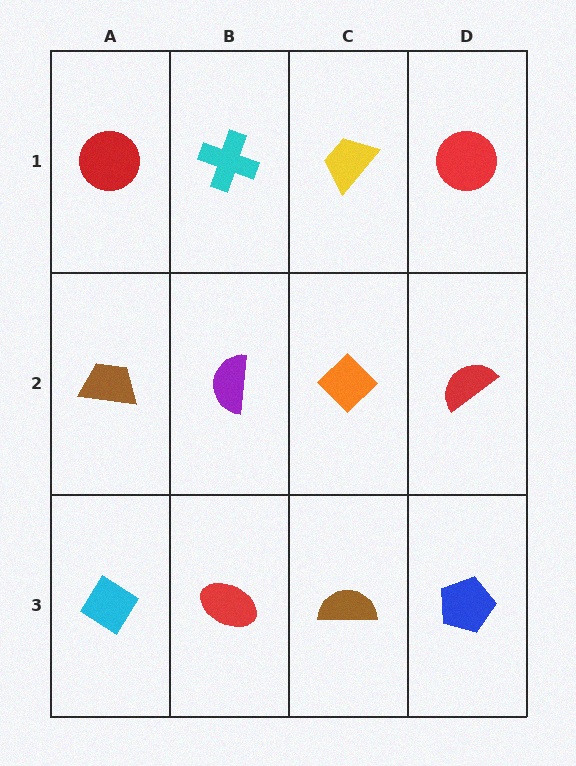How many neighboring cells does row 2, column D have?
3.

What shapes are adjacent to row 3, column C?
An orange diamond (row 2, column C), a red ellipse (row 3, column B), a blue pentagon (row 3, column D).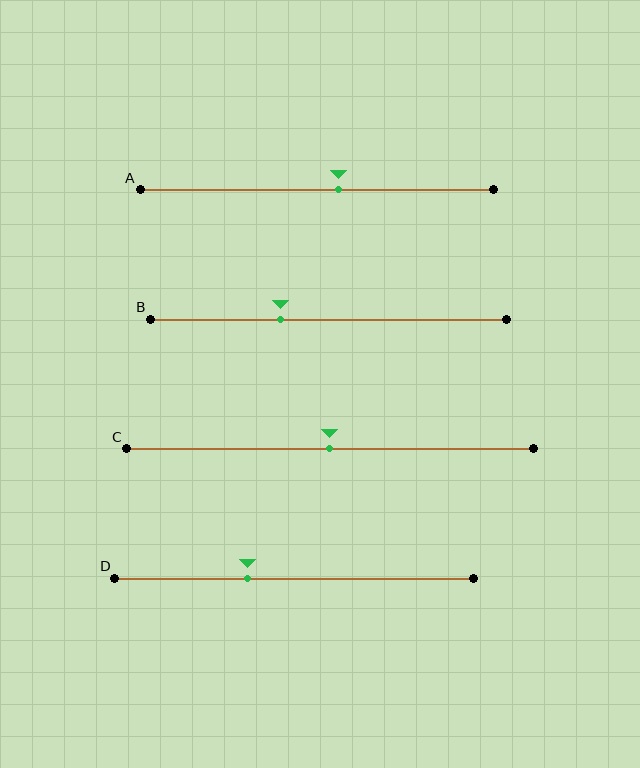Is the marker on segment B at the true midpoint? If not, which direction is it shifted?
No, the marker on segment B is shifted to the left by about 13% of the segment length.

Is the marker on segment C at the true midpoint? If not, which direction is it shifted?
Yes, the marker on segment C is at the true midpoint.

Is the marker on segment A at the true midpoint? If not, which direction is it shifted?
No, the marker on segment A is shifted to the right by about 6% of the segment length.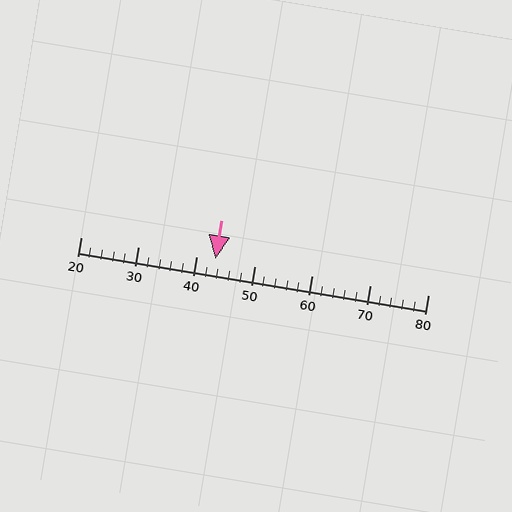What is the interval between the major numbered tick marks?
The major tick marks are spaced 10 units apart.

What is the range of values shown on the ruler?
The ruler shows values from 20 to 80.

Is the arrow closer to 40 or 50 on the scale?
The arrow is closer to 40.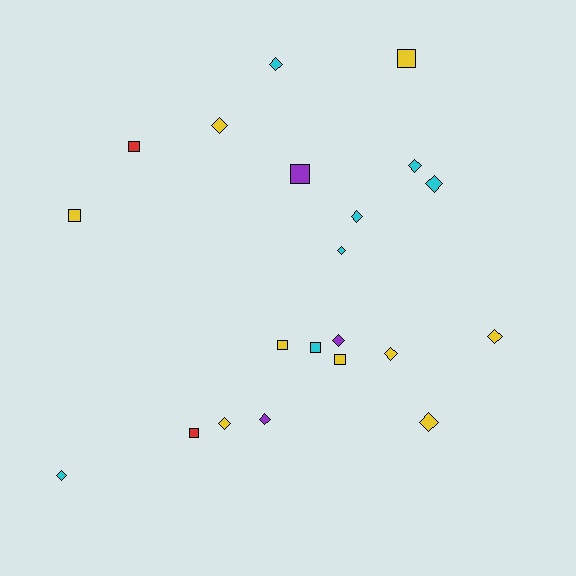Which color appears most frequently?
Yellow, with 9 objects.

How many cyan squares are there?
There is 1 cyan square.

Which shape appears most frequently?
Diamond, with 13 objects.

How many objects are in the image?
There are 21 objects.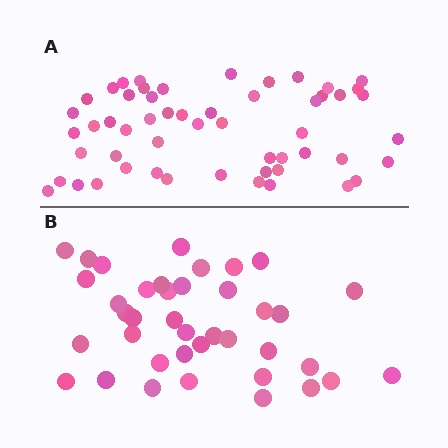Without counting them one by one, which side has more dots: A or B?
Region A (the top region) has more dots.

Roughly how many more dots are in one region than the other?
Region A has approximately 15 more dots than region B.